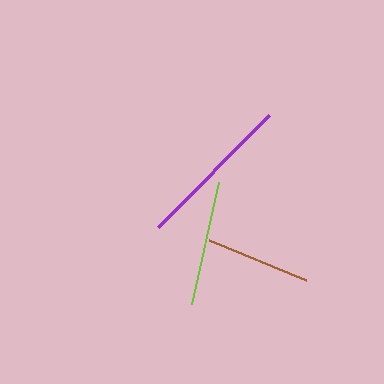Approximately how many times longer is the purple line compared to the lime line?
The purple line is approximately 1.3 times the length of the lime line.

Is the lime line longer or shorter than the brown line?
The lime line is longer than the brown line.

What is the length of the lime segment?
The lime segment is approximately 125 pixels long.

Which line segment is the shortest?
The brown line is the shortest at approximately 105 pixels.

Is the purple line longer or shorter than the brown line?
The purple line is longer than the brown line.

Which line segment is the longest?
The purple line is the longest at approximately 158 pixels.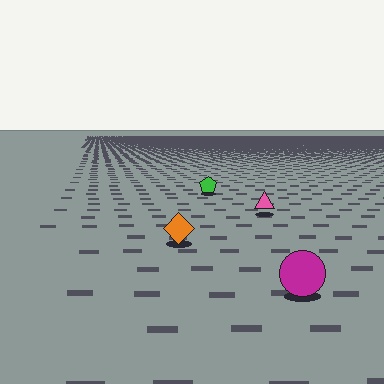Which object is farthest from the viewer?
The green pentagon is farthest from the viewer. It appears smaller and the ground texture around it is denser.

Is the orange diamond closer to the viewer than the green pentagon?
Yes. The orange diamond is closer — you can tell from the texture gradient: the ground texture is coarser near it.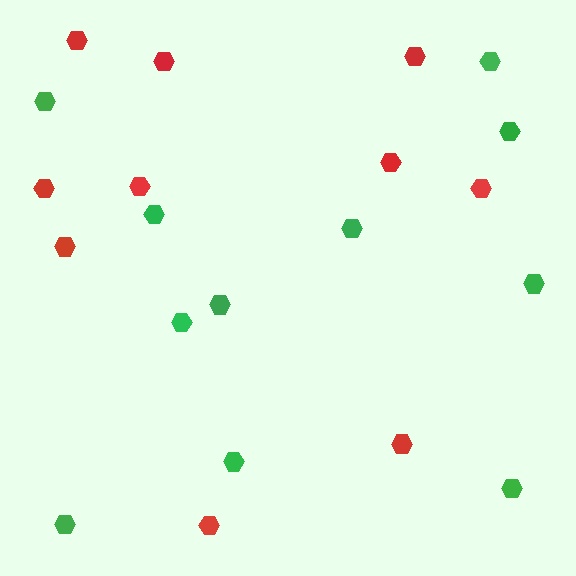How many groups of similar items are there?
There are 2 groups: one group of red hexagons (10) and one group of green hexagons (11).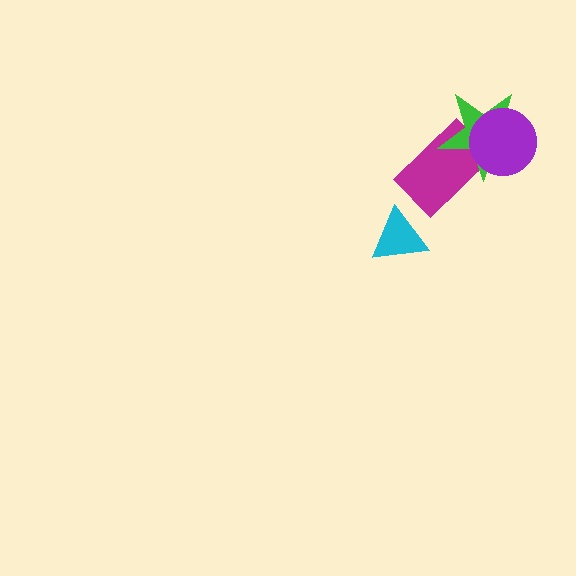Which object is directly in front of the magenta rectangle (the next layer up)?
The green star is directly in front of the magenta rectangle.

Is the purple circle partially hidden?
No, no other shape covers it.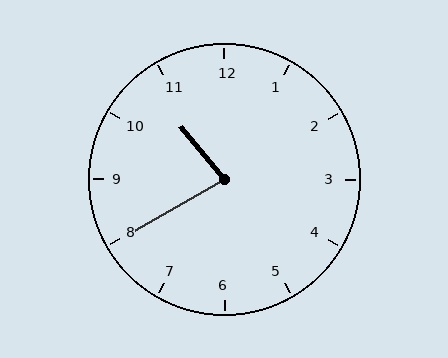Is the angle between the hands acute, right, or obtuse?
It is acute.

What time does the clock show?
10:40.